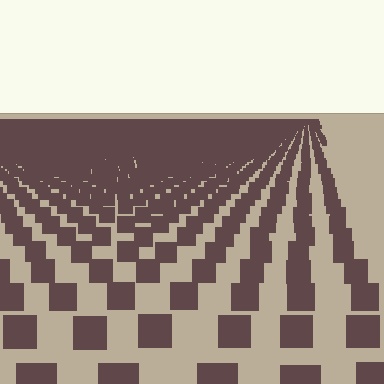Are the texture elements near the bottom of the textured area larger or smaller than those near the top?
Larger. Near the bottom, elements are closer to the viewer and appear at a bigger on-screen size.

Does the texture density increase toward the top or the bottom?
Density increases toward the top.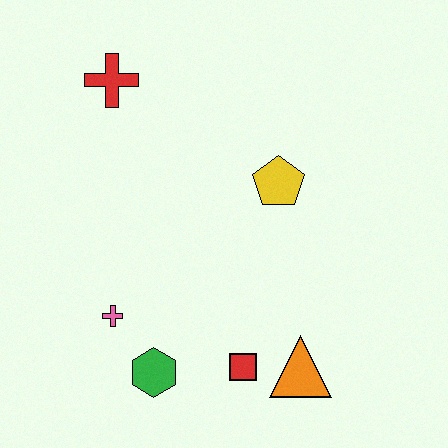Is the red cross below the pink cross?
No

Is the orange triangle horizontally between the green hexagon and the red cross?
No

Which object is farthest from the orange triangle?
The red cross is farthest from the orange triangle.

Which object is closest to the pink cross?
The green hexagon is closest to the pink cross.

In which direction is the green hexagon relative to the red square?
The green hexagon is to the left of the red square.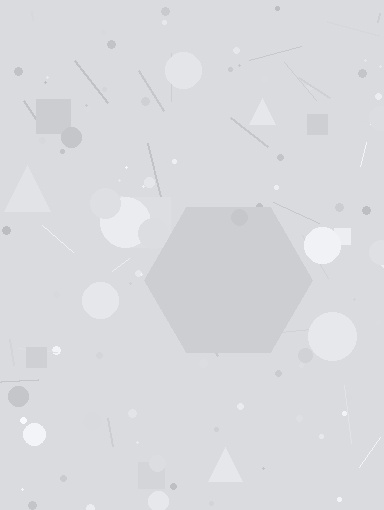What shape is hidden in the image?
A hexagon is hidden in the image.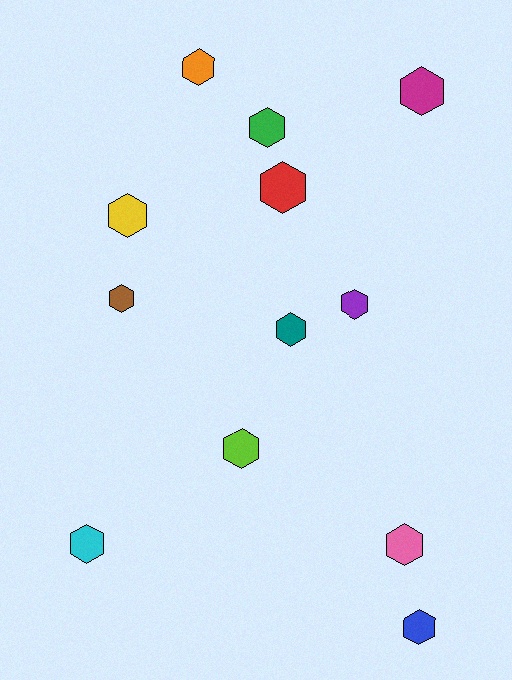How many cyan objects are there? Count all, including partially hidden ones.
There is 1 cyan object.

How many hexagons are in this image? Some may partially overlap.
There are 12 hexagons.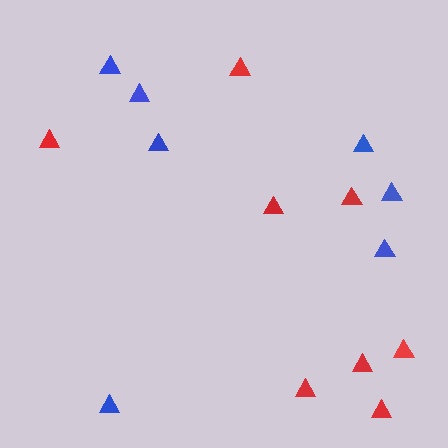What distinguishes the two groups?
There are 2 groups: one group of blue triangles (7) and one group of red triangles (8).